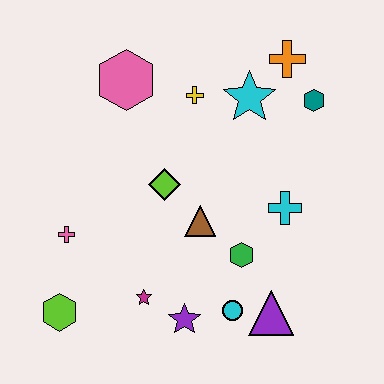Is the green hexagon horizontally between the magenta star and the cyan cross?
Yes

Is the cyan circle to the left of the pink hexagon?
No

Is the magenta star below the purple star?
No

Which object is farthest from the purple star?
The orange cross is farthest from the purple star.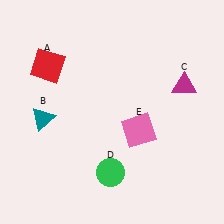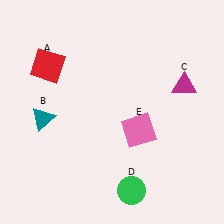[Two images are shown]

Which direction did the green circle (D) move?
The green circle (D) moved right.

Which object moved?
The green circle (D) moved right.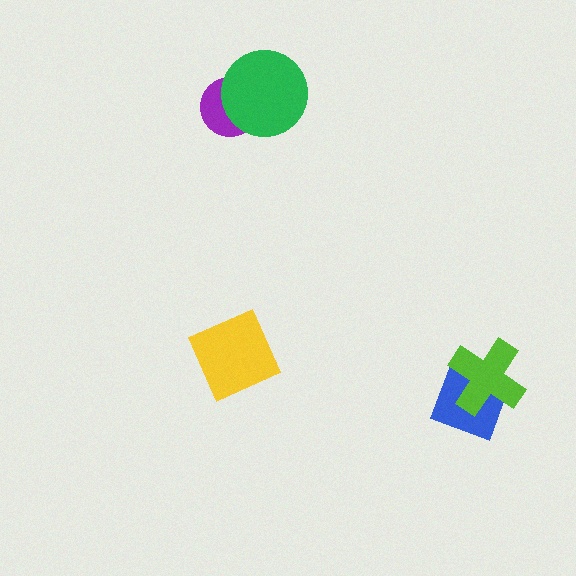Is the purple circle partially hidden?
Yes, it is partially covered by another shape.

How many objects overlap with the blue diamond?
1 object overlaps with the blue diamond.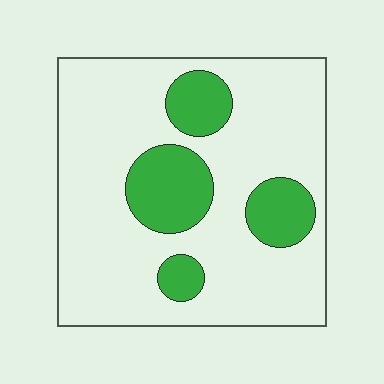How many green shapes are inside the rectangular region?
4.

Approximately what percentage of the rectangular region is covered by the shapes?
Approximately 20%.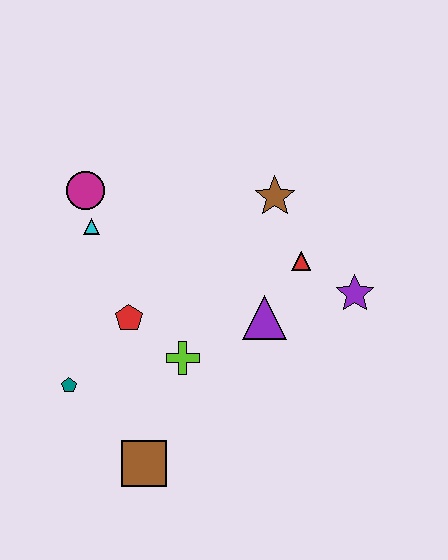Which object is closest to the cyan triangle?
The magenta circle is closest to the cyan triangle.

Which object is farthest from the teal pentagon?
The purple star is farthest from the teal pentagon.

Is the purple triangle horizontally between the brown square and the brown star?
Yes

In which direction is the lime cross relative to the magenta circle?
The lime cross is below the magenta circle.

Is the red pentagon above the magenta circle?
No